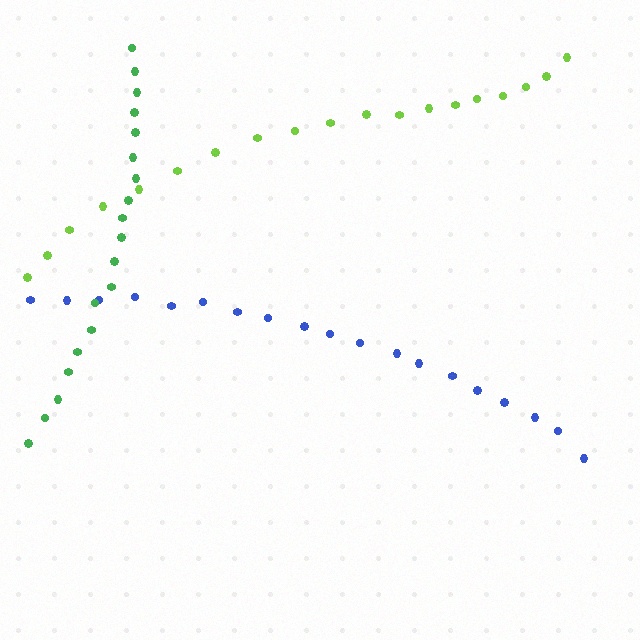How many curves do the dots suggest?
There are 3 distinct paths.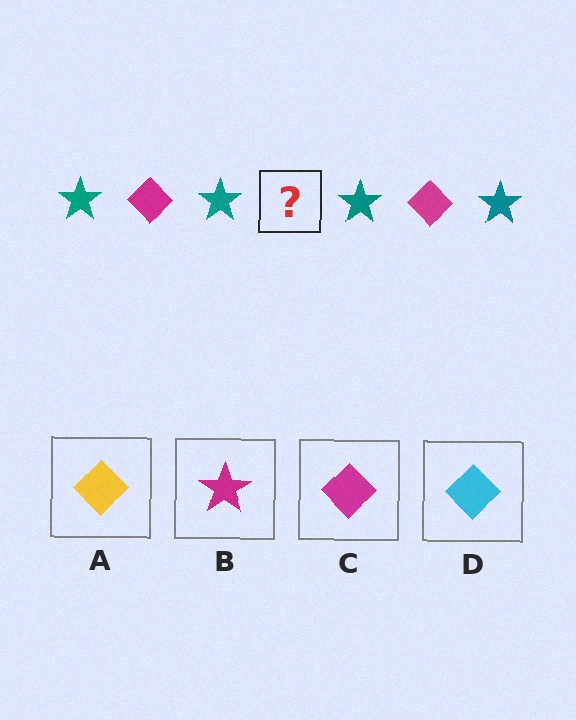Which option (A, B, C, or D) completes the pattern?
C.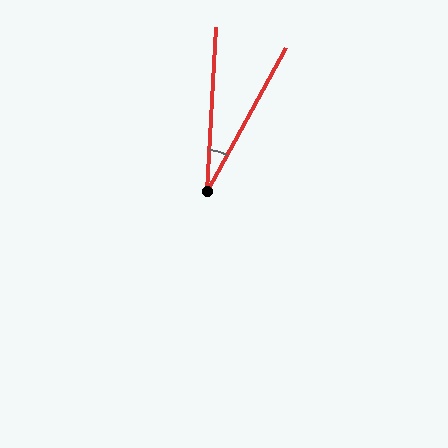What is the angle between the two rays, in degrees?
Approximately 26 degrees.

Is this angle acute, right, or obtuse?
It is acute.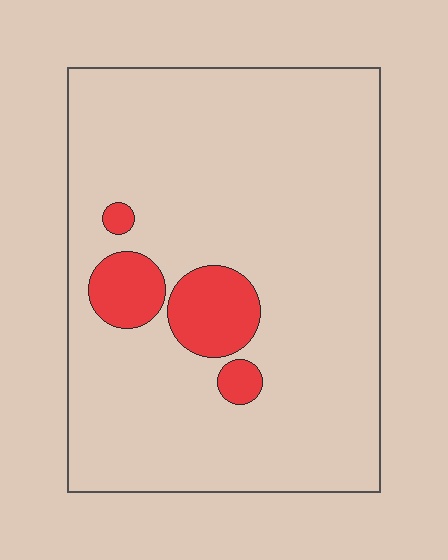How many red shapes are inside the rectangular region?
4.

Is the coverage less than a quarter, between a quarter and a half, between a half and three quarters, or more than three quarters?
Less than a quarter.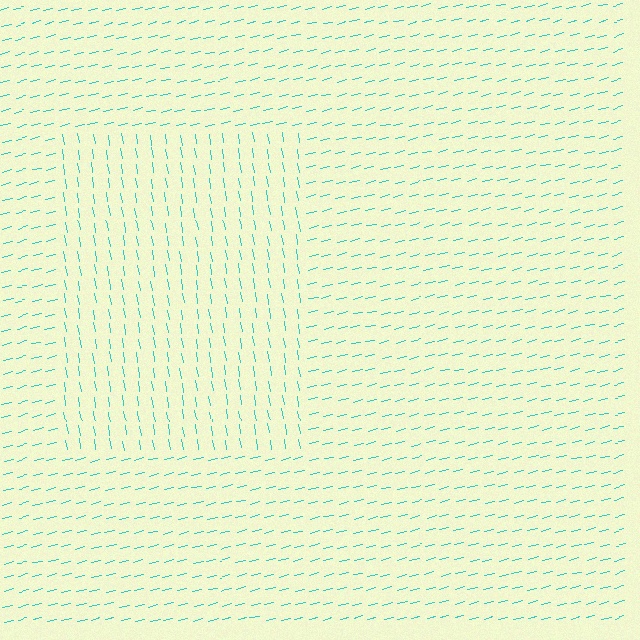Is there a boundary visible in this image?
Yes, there is a texture boundary formed by a change in line orientation.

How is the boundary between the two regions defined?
The boundary is defined purely by a change in line orientation (approximately 85 degrees difference). All lines are the same color and thickness.